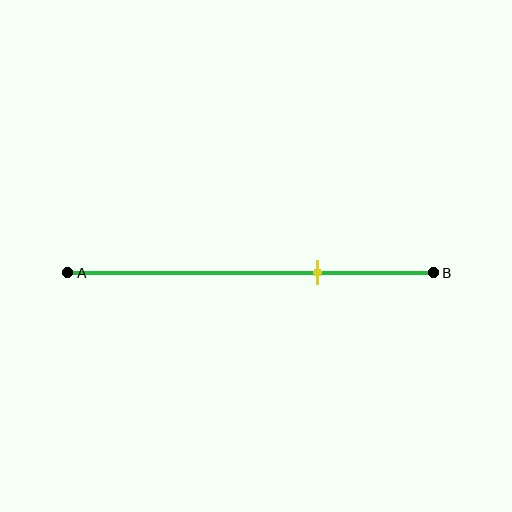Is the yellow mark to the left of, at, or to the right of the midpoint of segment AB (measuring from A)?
The yellow mark is to the right of the midpoint of segment AB.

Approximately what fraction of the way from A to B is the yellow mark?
The yellow mark is approximately 70% of the way from A to B.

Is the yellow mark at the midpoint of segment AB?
No, the mark is at about 70% from A, not at the 50% midpoint.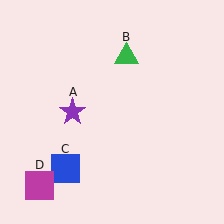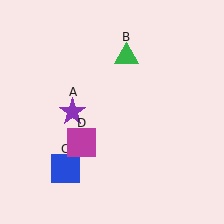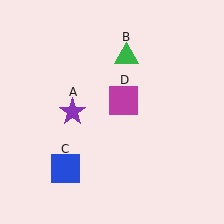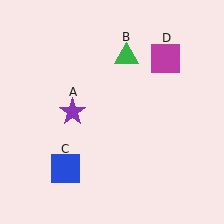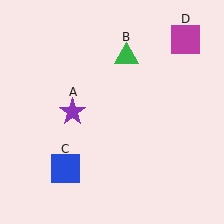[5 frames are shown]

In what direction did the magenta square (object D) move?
The magenta square (object D) moved up and to the right.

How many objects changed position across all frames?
1 object changed position: magenta square (object D).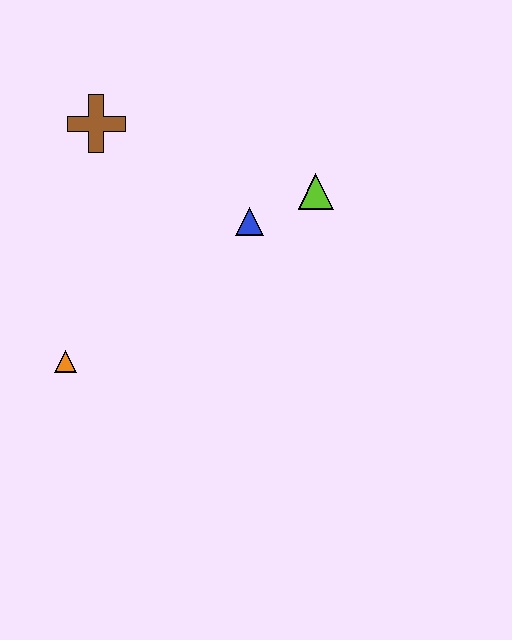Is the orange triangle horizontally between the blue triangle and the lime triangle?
No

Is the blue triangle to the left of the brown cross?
No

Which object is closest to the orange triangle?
The blue triangle is closest to the orange triangle.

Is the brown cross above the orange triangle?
Yes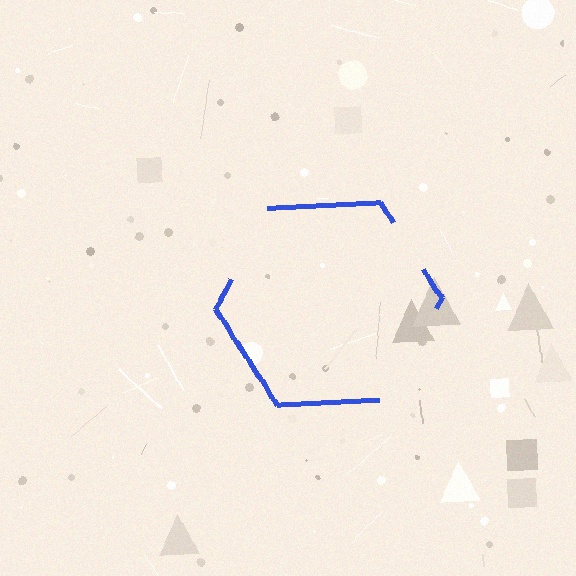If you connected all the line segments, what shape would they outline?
They would outline a hexagon.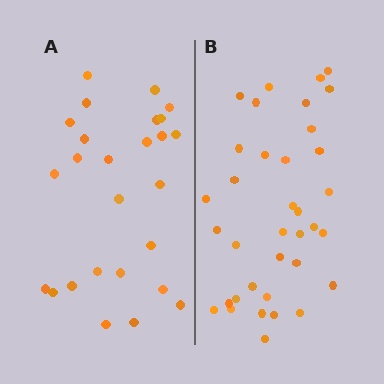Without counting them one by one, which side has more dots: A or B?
Region B (the right region) has more dots.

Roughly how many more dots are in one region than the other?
Region B has roughly 10 or so more dots than region A.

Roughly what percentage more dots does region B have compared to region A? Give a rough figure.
About 40% more.